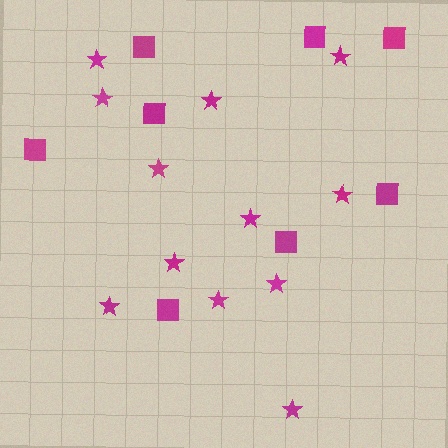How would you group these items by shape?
There are 2 groups: one group of stars (12) and one group of squares (8).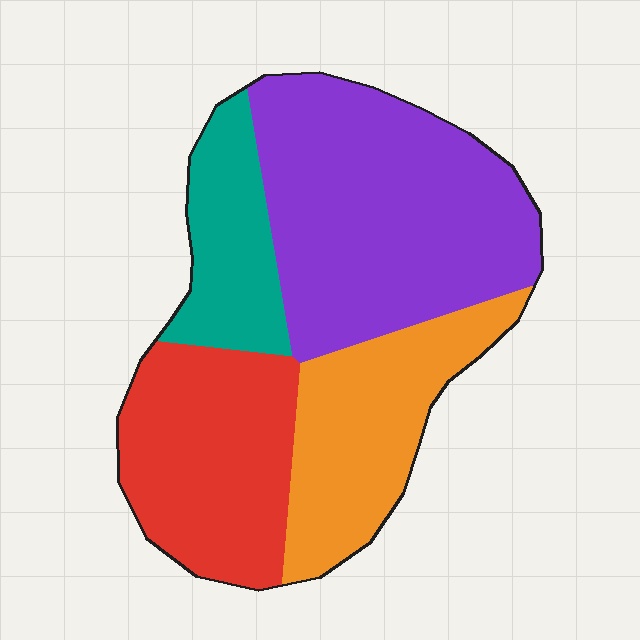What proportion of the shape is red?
Red takes up about one quarter (1/4) of the shape.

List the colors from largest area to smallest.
From largest to smallest: purple, red, orange, teal.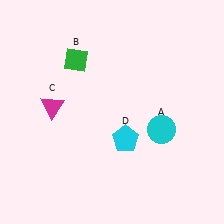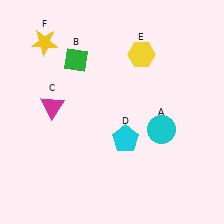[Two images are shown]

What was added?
A yellow hexagon (E), a yellow star (F) were added in Image 2.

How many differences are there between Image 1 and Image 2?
There are 2 differences between the two images.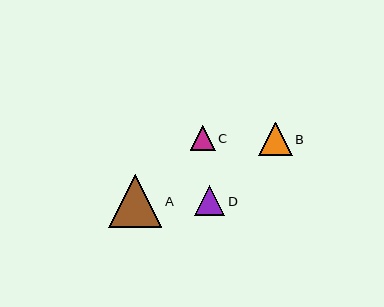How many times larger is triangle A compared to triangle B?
Triangle A is approximately 1.6 times the size of triangle B.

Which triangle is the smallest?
Triangle C is the smallest with a size of approximately 25 pixels.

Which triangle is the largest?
Triangle A is the largest with a size of approximately 53 pixels.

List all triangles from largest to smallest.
From largest to smallest: A, B, D, C.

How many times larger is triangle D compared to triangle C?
Triangle D is approximately 1.2 times the size of triangle C.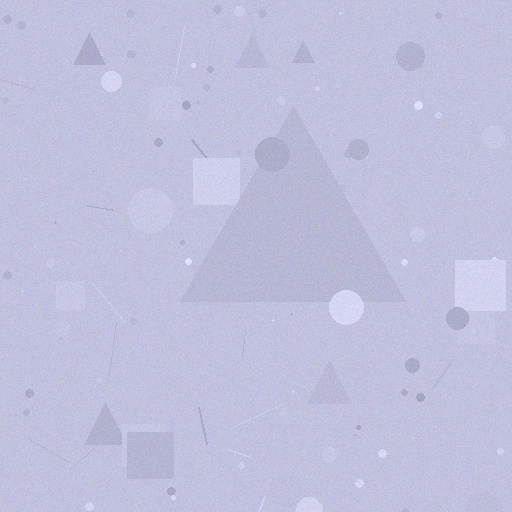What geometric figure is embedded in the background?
A triangle is embedded in the background.